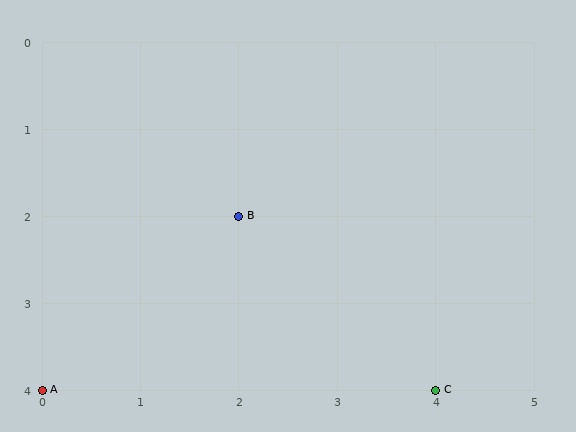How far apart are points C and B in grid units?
Points C and B are 2 columns and 2 rows apart (about 2.8 grid units diagonally).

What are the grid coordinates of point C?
Point C is at grid coordinates (4, 4).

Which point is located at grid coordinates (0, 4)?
Point A is at (0, 4).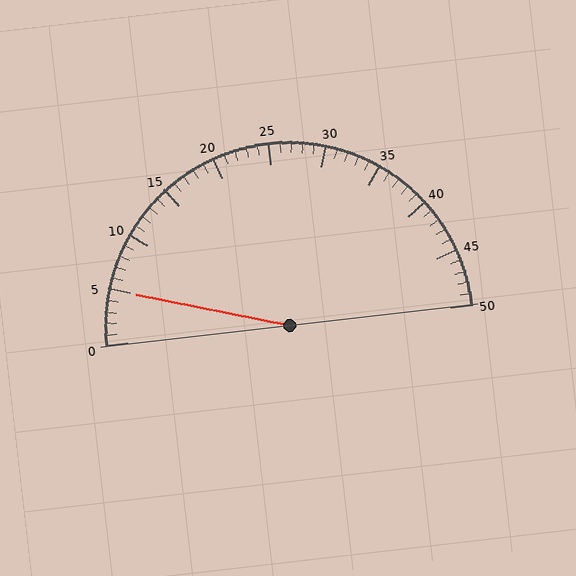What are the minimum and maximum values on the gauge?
The gauge ranges from 0 to 50.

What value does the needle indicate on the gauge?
The needle indicates approximately 5.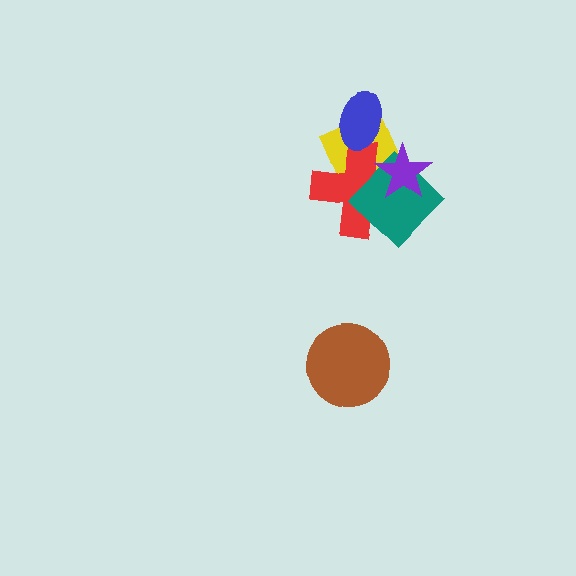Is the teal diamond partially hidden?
Yes, it is partially covered by another shape.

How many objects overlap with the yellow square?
4 objects overlap with the yellow square.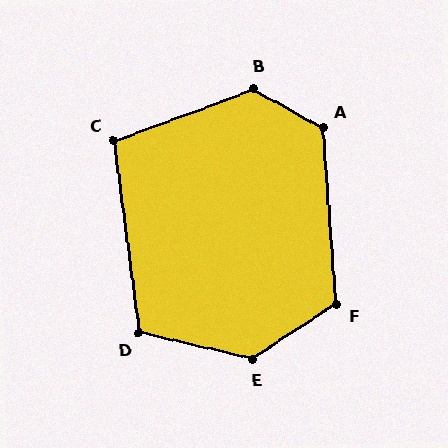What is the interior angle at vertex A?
Approximately 123 degrees (obtuse).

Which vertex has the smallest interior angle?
C, at approximately 103 degrees.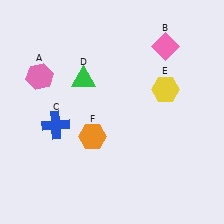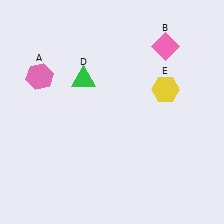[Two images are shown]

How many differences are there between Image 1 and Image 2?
There are 2 differences between the two images.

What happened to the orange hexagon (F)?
The orange hexagon (F) was removed in Image 2. It was in the bottom-left area of Image 1.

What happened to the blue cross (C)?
The blue cross (C) was removed in Image 2. It was in the bottom-left area of Image 1.